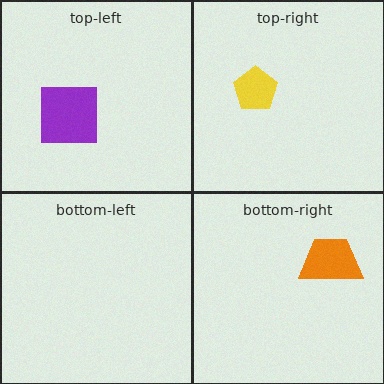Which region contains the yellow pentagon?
The top-right region.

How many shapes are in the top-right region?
1.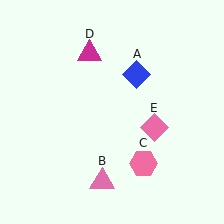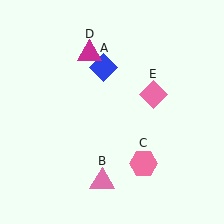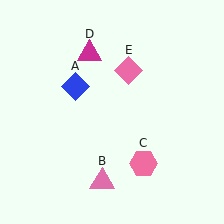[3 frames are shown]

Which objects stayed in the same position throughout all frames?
Pink triangle (object B) and pink hexagon (object C) and magenta triangle (object D) remained stationary.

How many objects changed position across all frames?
2 objects changed position: blue diamond (object A), pink diamond (object E).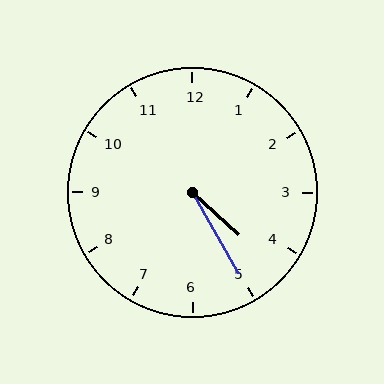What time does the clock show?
4:25.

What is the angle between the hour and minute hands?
Approximately 18 degrees.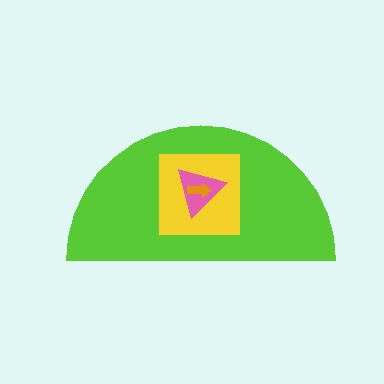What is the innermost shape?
The orange arrow.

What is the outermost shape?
The lime semicircle.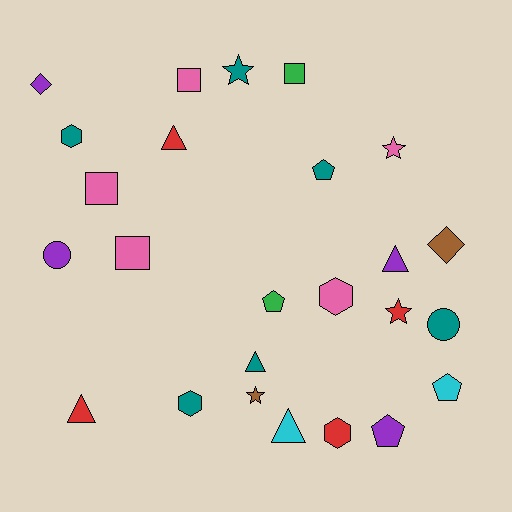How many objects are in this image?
There are 25 objects.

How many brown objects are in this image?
There are 2 brown objects.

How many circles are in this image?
There are 2 circles.